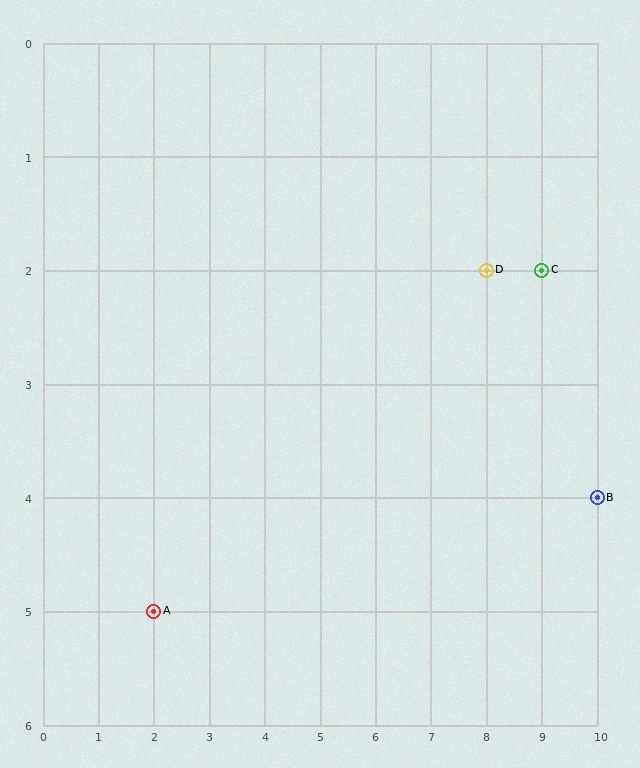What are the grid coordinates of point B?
Point B is at grid coordinates (10, 4).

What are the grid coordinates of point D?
Point D is at grid coordinates (8, 2).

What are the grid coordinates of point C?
Point C is at grid coordinates (9, 2).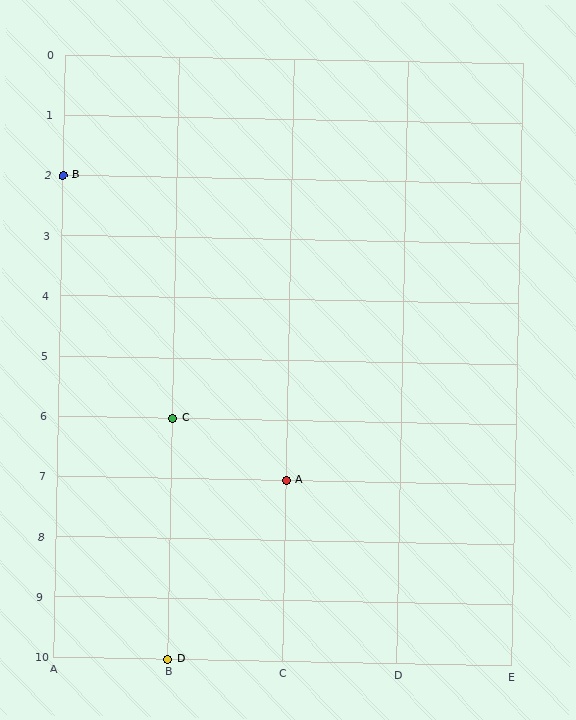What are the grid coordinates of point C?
Point C is at grid coordinates (B, 6).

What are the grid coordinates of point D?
Point D is at grid coordinates (B, 10).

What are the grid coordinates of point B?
Point B is at grid coordinates (A, 2).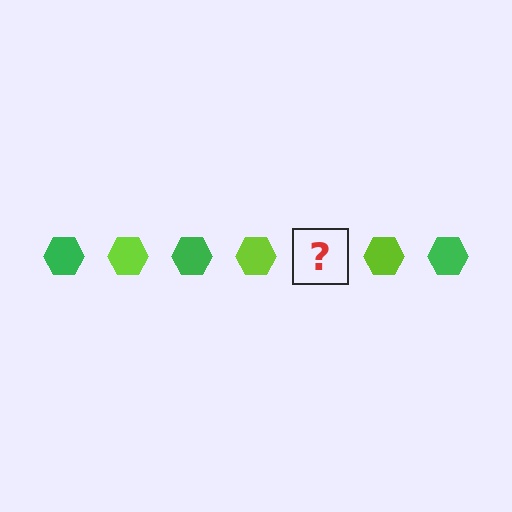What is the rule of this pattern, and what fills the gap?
The rule is that the pattern cycles through green, lime hexagons. The gap should be filled with a green hexagon.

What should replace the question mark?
The question mark should be replaced with a green hexagon.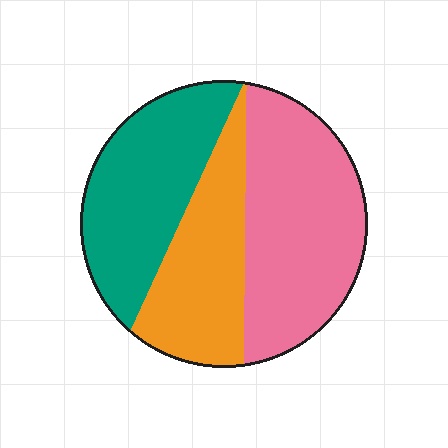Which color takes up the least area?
Orange, at roughly 25%.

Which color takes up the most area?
Pink, at roughly 40%.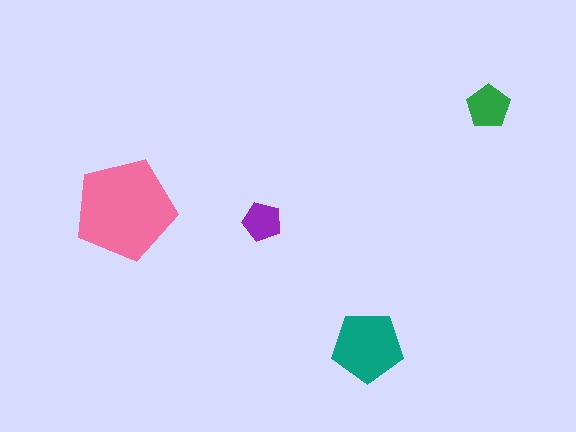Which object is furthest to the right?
The green pentagon is rightmost.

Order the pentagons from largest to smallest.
the pink one, the teal one, the green one, the purple one.